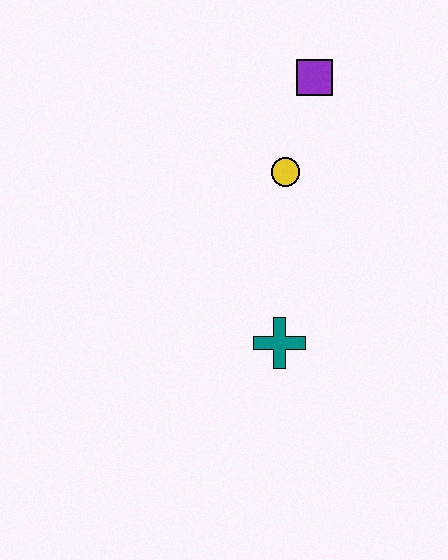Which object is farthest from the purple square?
The teal cross is farthest from the purple square.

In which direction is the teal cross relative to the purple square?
The teal cross is below the purple square.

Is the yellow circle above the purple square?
No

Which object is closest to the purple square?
The yellow circle is closest to the purple square.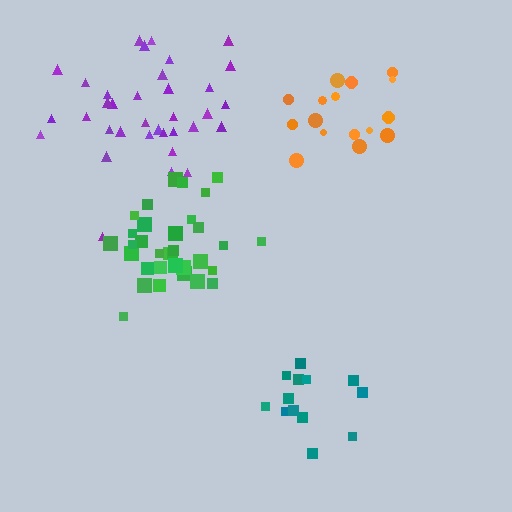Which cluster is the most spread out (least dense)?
Orange.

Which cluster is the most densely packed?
Green.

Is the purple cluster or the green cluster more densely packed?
Green.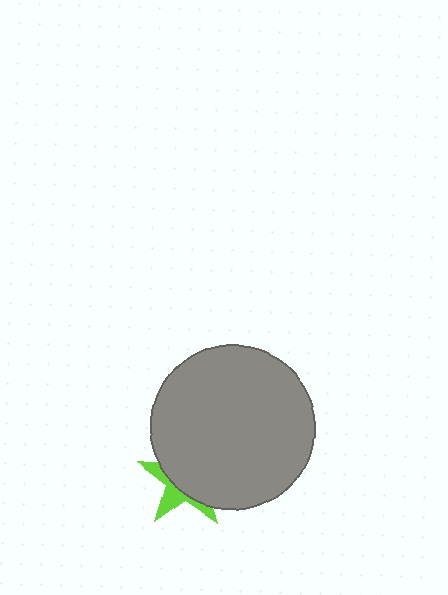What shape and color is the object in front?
The object in front is a gray circle.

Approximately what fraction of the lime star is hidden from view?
Roughly 68% of the lime star is hidden behind the gray circle.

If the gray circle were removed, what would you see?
You would see the complete lime star.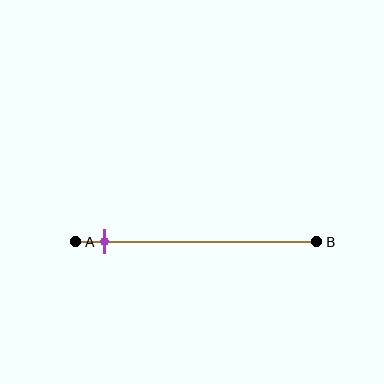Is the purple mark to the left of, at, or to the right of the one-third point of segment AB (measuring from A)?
The purple mark is to the left of the one-third point of segment AB.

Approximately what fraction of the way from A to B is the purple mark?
The purple mark is approximately 10% of the way from A to B.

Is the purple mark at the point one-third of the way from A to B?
No, the mark is at about 10% from A, not at the 33% one-third point.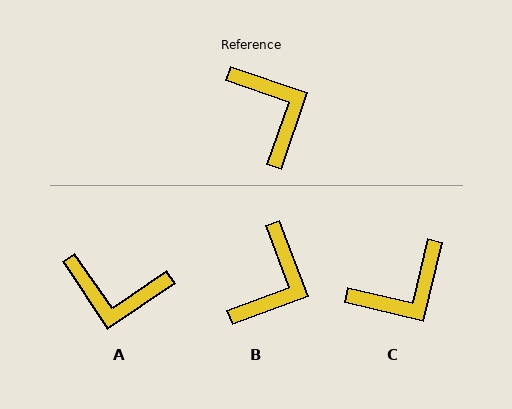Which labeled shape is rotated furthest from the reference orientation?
A, about 127 degrees away.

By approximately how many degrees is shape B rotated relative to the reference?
Approximately 51 degrees clockwise.